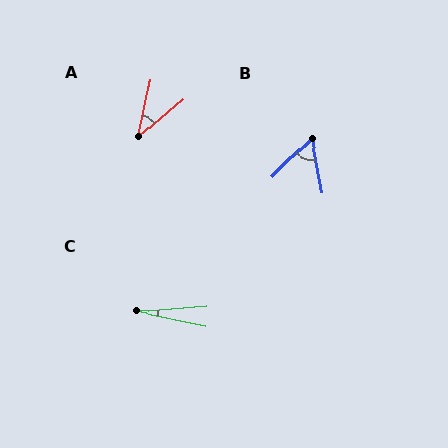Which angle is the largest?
B, at approximately 56 degrees.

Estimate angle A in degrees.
Approximately 38 degrees.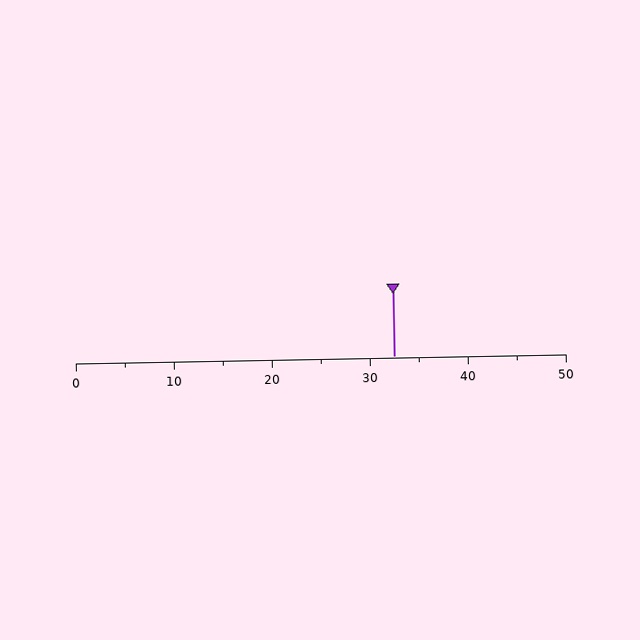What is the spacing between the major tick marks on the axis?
The major ticks are spaced 10 apart.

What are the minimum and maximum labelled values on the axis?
The axis runs from 0 to 50.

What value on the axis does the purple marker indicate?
The marker indicates approximately 32.5.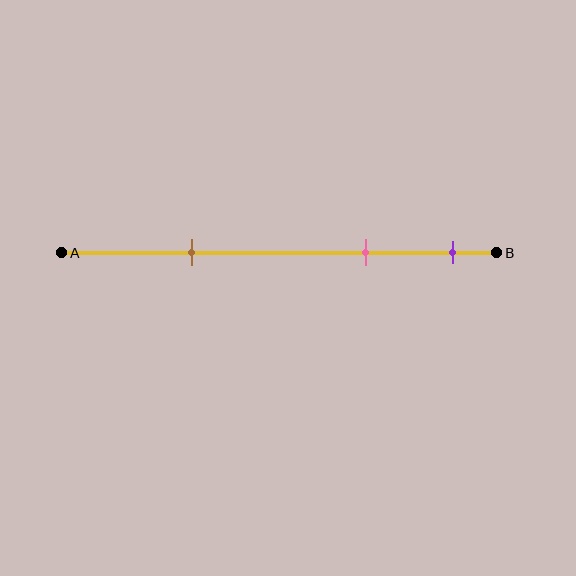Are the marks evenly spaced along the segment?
No, the marks are not evenly spaced.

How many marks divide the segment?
There are 3 marks dividing the segment.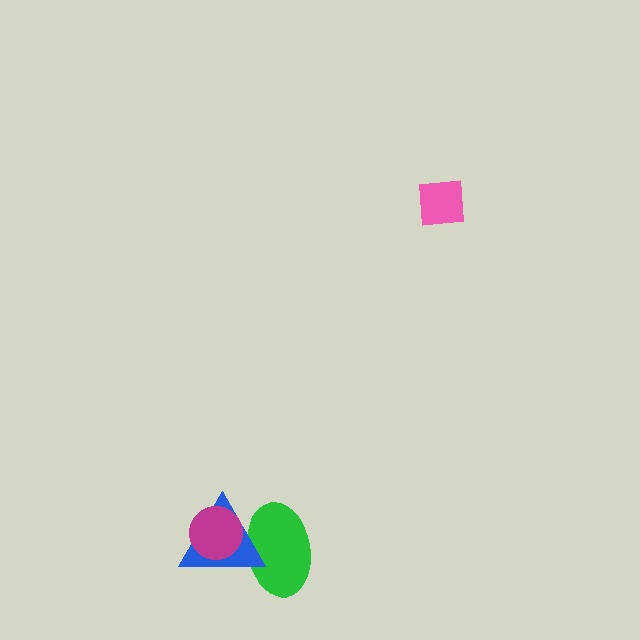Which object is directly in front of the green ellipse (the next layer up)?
The blue triangle is directly in front of the green ellipse.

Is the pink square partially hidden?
No, no other shape covers it.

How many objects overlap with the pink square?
0 objects overlap with the pink square.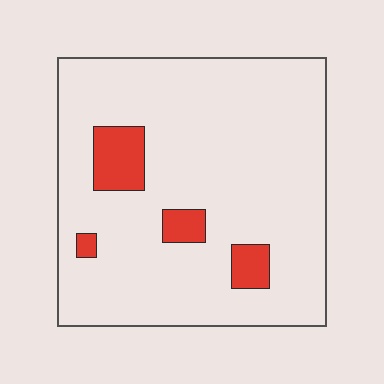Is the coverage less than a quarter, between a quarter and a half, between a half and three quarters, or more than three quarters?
Less than a quarter.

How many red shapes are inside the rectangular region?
4.